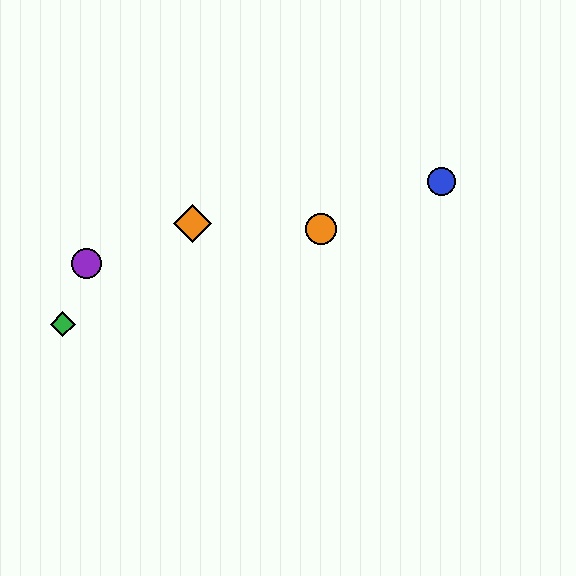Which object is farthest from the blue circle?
The green diamond is farthest from the blue circle.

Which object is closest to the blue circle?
The orange circle is closest to the blue circle.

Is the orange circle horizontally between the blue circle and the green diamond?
Yes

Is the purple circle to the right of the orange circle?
No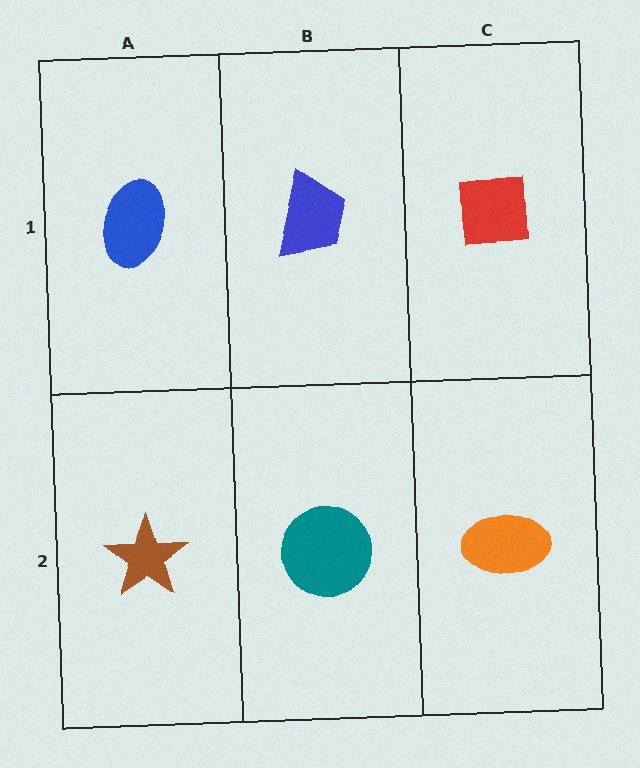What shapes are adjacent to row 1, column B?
A teal circle (row 2, column B), a blue ellipse (row 1, column A), a red square (row 1, column C).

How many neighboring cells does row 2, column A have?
2.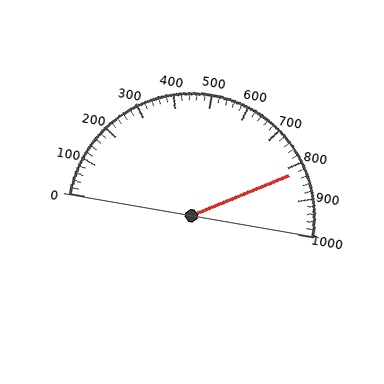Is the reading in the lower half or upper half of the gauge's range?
The reading is in the upper half of the range (0 to 1000).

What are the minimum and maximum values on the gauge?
The gauge ranges from 0 to 1000.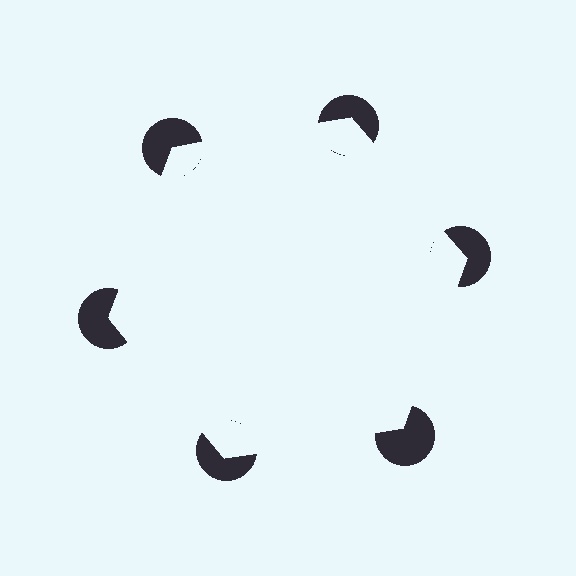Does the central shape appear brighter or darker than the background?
It typically appears slightly brighter than the background, even though no actual brightness change is drawn.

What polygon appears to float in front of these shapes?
An illusory hexagon — its edges are inferred from the aligned wedge cuts in the pac-man discs, not physically drawn.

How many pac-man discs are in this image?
There are 6 — one at each vertex of the illusory hexagon.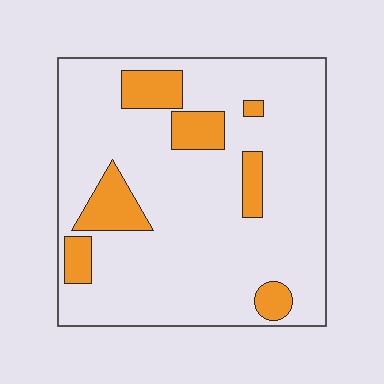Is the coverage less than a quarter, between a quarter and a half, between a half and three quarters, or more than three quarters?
Less than a quarter.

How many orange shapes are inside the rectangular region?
7.